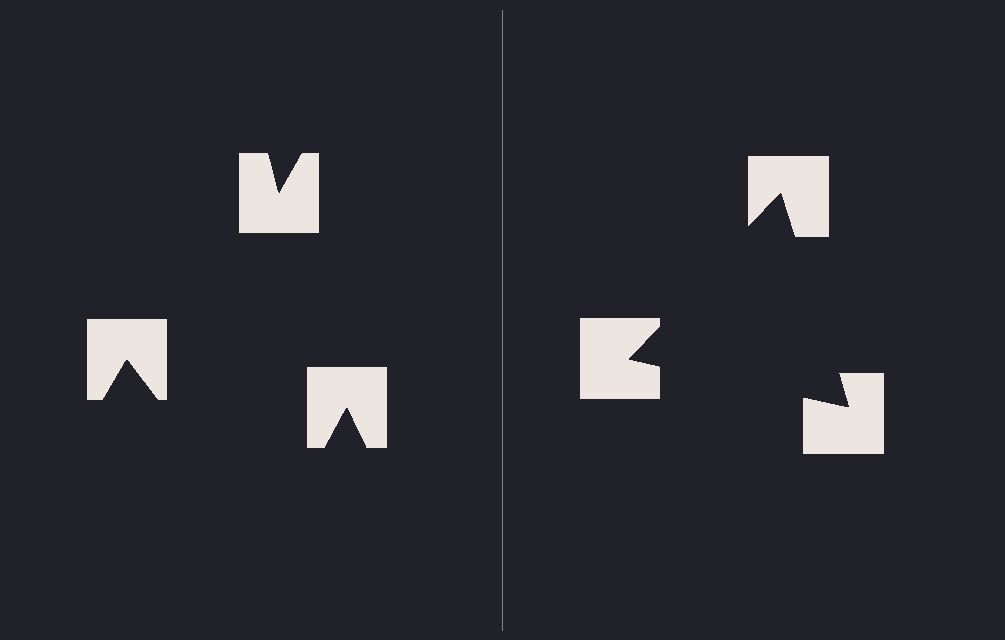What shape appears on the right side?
An illusory triangle.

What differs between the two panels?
The notched squares are positioned identically on both sides; only the wedge orientations differ. On the right they align to a triangle; on the left they are misaligned.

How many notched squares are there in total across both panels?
6 — 3 on each side.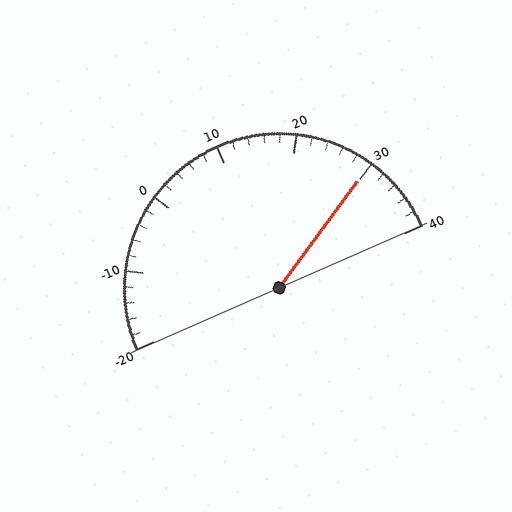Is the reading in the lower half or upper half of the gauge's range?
The reading is in the upper half of the range (-20 to 40).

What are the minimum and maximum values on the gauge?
The gauge ranges from -20 to 40.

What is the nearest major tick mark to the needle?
The nearest major tick mark is 30.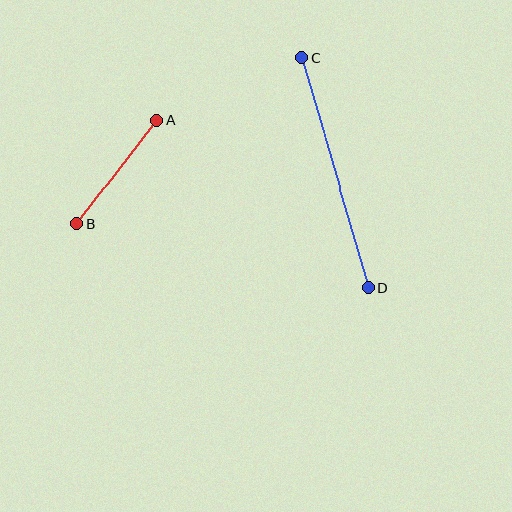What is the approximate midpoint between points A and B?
The midpoint is at approximately (117, 172) pixels.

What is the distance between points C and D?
The distance is approximately 239 pixels.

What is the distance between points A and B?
The distance is approximately 130 pixels.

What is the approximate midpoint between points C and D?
The midpoint is at approximately (335, 173) pixels.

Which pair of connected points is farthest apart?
Points C and D are farthest apart.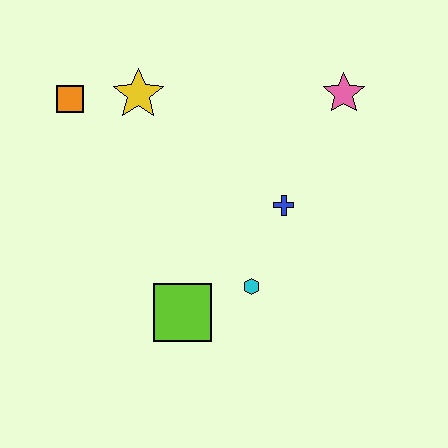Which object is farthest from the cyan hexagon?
The orange square is farthest from the cyan hexagon.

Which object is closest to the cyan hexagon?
The lime square is closest to the cyan hexagon.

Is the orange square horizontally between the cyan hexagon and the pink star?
No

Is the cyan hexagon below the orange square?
Yes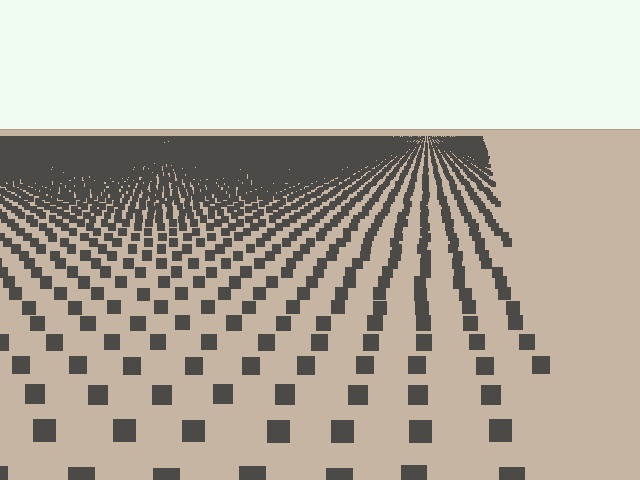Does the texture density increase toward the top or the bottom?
Density increases toward the top.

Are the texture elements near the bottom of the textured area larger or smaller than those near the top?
Larger. Near the bottom, elements are closer to the viewer and appear at a bigger on-screen size.